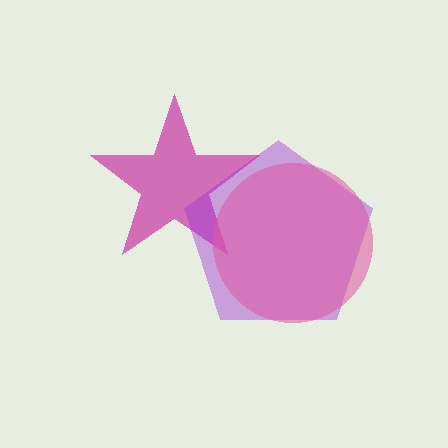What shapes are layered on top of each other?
The layered shapes are: a magenta star, a purple pentagon, a pink circle.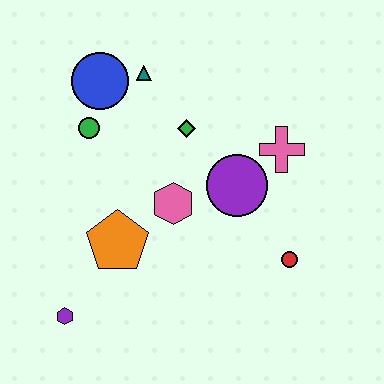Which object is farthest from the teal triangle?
The purple hexagon is farthest from the teal triangle.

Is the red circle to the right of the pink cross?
Yes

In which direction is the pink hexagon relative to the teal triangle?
The pink hexagon is below the teal triangle.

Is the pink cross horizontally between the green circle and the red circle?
Yes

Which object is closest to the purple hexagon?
The orange pentagon is closest to the purple hexagon.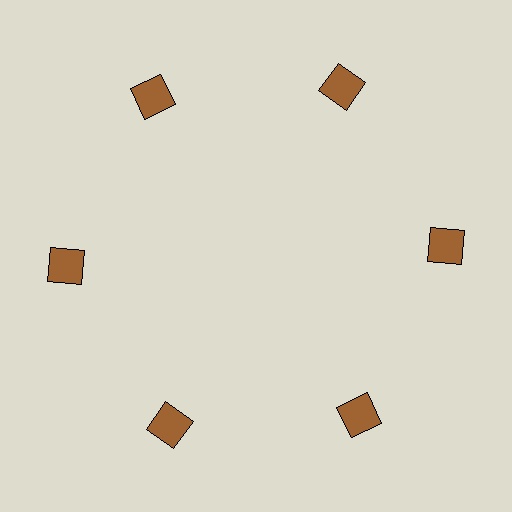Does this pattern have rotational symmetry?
Yes, this pattern has 6-fold rotational symmetry. It looks the same after rotating 60 degrees around the center.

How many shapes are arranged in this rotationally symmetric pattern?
There are 6 shapes, arranged in 6 groups of 1.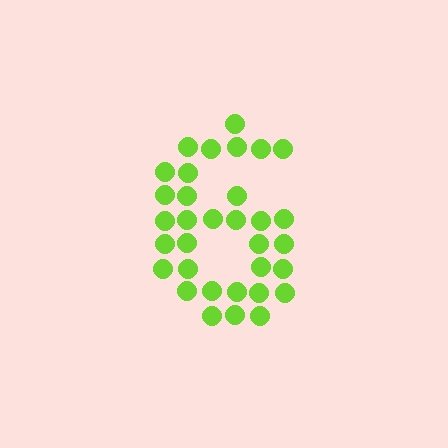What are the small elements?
The small elements are circles.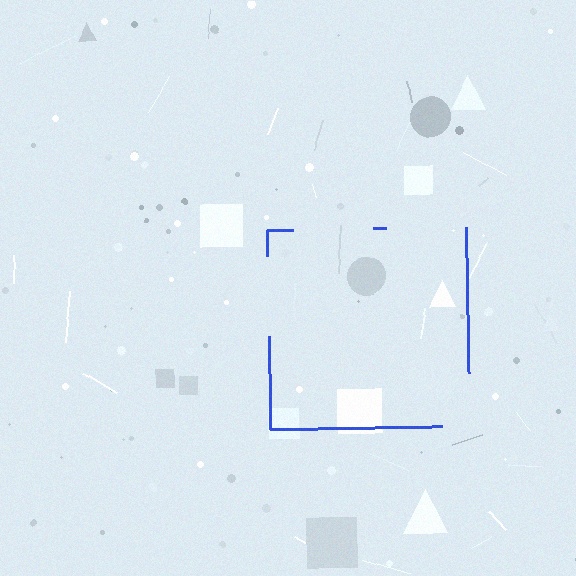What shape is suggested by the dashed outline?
The dashed outline suggests a square.